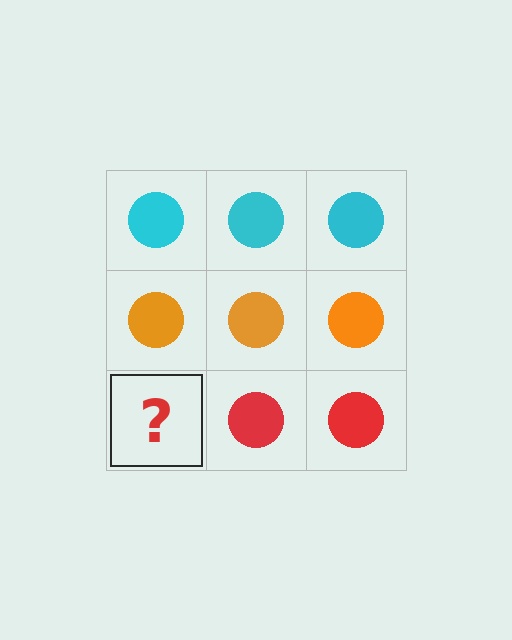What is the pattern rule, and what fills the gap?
The rule is that each row has a consistent color. The gap should be filled with a red circle.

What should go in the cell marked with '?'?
The missing cell should contain a red circle.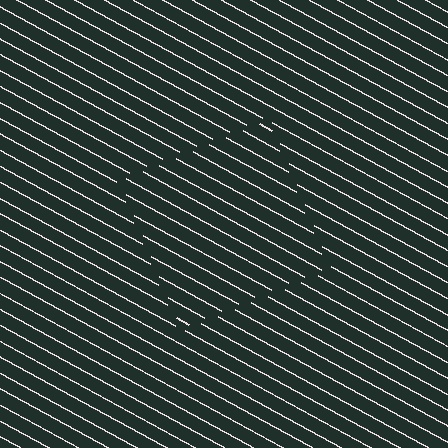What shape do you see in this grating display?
An illusory square. The interior of the shape contains the same grating, shifted by half a period — the contour is defined by the phase discontinuity where line-ends from the inner and outer gratings abut.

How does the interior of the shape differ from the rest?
The interior of the shape contains the same grating, shifted by half a period — the contour is defined by the phase discontinuity where line-ends from the inner and outer gratings abut.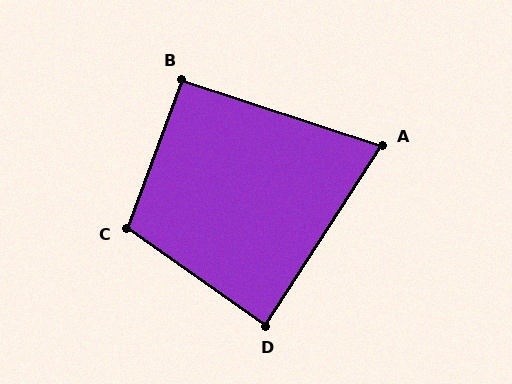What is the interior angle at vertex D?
Approximately 88 degrees (approximately right).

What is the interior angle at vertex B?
Approximately 92 degrees (approximately right).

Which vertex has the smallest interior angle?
A, at approximately 75 degrees.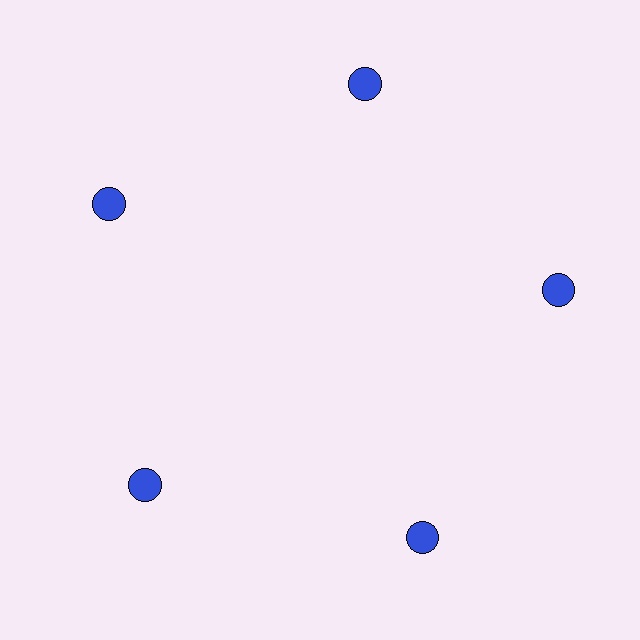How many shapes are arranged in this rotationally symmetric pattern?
There are 5 shapes, arranged in 5 groups of 1.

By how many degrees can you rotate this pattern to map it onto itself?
The pattern maps onto itself every 72 degrees of rotation.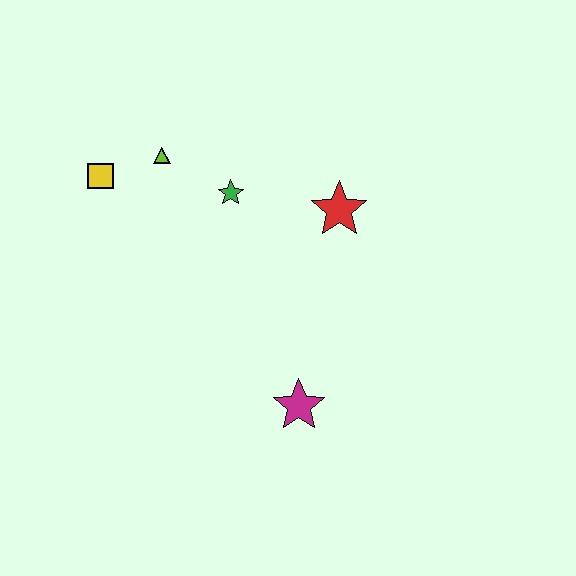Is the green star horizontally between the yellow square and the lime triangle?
No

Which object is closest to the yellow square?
The lime triangle is closest to the yellow square.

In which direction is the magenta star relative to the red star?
The magenta star is below the red star.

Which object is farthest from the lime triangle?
The magenta star is farthest from the lime triangle.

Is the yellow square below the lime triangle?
Yes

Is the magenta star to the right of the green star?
Yes